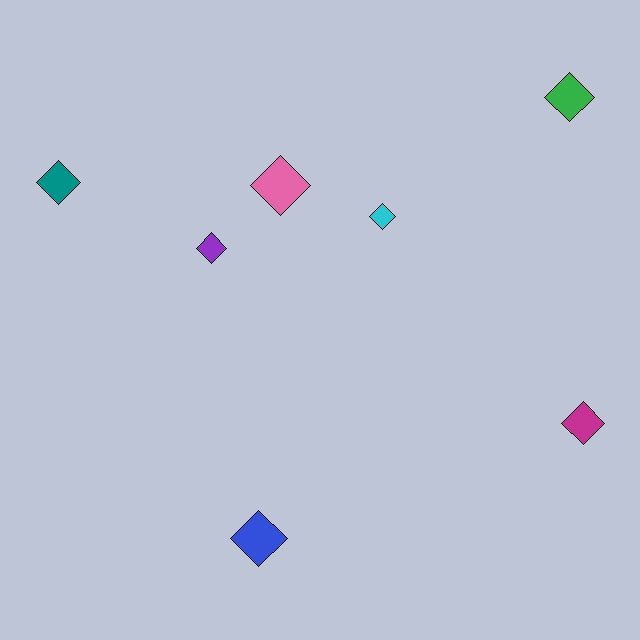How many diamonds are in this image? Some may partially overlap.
There are 7 diamonds.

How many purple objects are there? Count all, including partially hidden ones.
There is 1 purple object.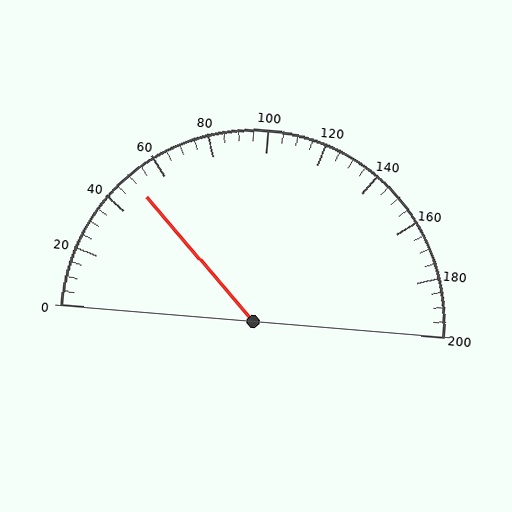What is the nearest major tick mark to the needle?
The nearest major tick mark is 40.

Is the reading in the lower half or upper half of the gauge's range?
The reading is in the lower half of the range (0 to 200).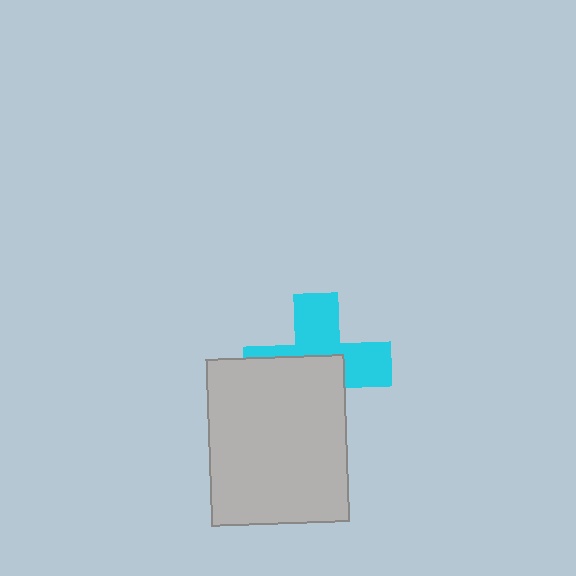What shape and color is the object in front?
The object in front is a light gray rectangle.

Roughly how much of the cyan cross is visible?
About half of it is visible (roughly 49%).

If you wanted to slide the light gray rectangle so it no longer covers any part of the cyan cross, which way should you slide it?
Slide it toward the lower-left — that is the most direct way to separate the two shapes.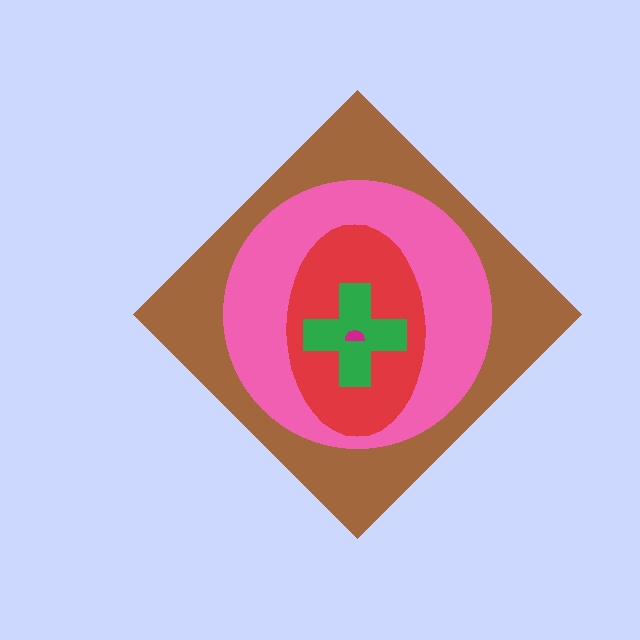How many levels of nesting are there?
5.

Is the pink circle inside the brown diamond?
Yes.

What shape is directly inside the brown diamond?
The pink circle.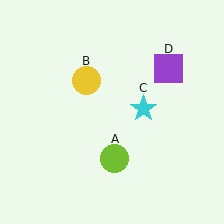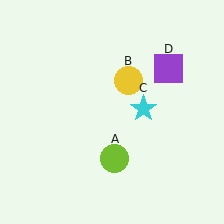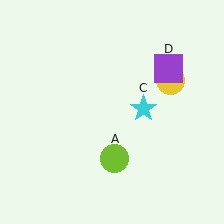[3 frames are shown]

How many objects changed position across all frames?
1 object changed position: yellow circle (object B).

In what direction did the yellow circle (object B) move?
The yellow circle (object B) moved right.